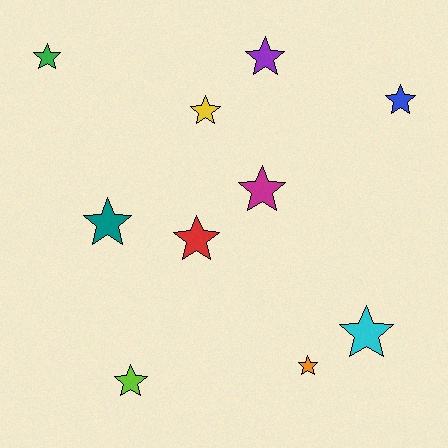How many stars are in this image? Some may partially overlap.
There are 10 stars.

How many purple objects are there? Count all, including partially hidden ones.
There is 1 purple object.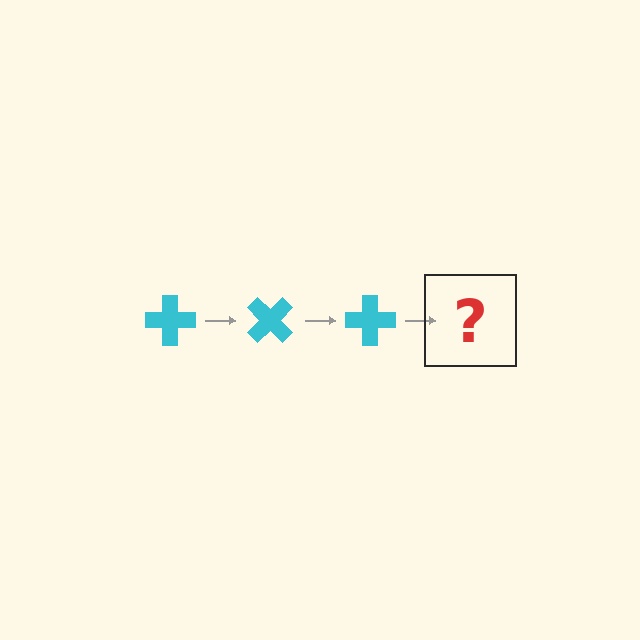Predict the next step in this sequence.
The next step is a cyan cross rotated 135 degrees.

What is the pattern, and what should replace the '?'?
The pattern is that the cross rotates 45 degrees each step. The '?' should be a cyan cross rotated 135 degrees.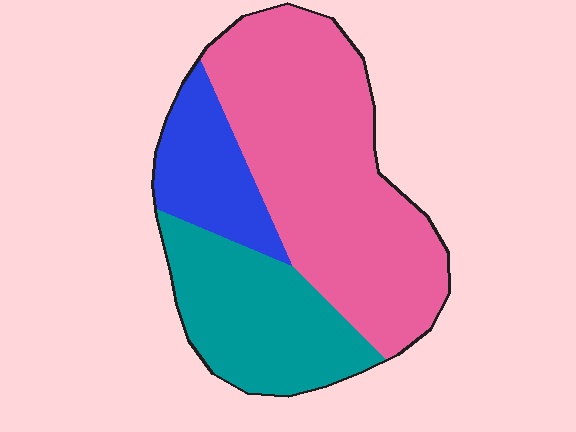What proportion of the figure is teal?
Teal covers about 30% of the figure.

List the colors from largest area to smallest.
From largest to smallest: pink, teal, blue.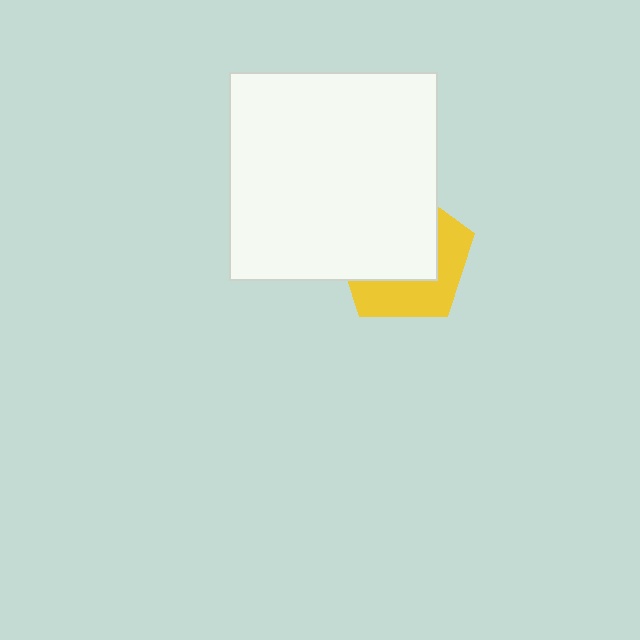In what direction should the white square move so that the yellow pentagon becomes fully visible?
The white square should move toward the upper-left. That is the shortest direction to clear the overlap and leave the yellow pentagon fully visible.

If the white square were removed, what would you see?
You would see the complete yellow pentagon.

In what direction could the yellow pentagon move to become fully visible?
The yellow pentagon could move toward the lower-right. That would shift it out from behind the white square entirely.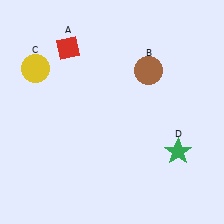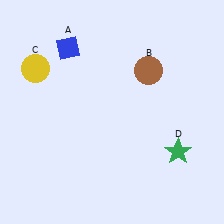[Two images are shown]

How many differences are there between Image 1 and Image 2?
There is 1 difference between the two images.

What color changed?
The diamond (A) changed from red in Image 1 to blue in Image 2.